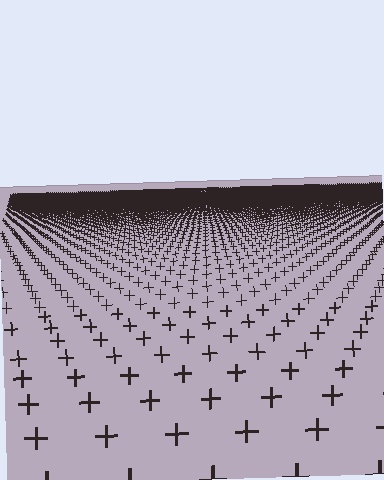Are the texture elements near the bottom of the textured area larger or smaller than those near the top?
Larger. Near the bottom, elements are closer to the viewer and appear at a bigger on-screen size.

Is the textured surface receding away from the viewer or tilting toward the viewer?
The surface is receding away from the viewer. Texture elements get smaller and denser toward the top.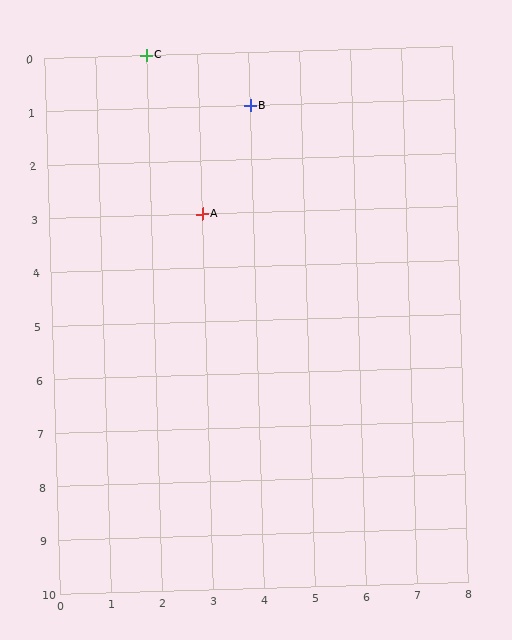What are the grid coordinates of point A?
Point A is at grid coordinates (3, 3).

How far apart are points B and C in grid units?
Points B and C are 2 columns and 1 row apart (about 2.2 grid units diagonally).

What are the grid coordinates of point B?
Point B is at grid coordinates (4, 1).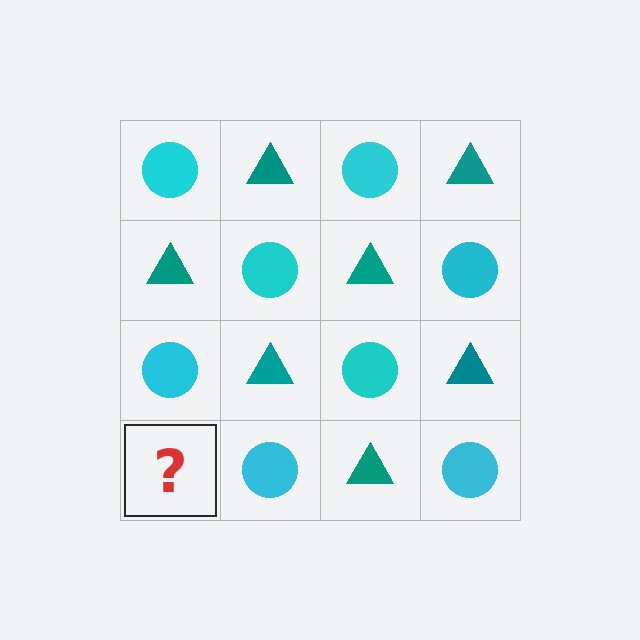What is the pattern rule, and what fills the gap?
The rule is that it alternates cyan circle and teal triangle in a checkerboard pattern. The gap should be filled with a teal triangle.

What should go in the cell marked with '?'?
The missing cell should contain a teal triangle.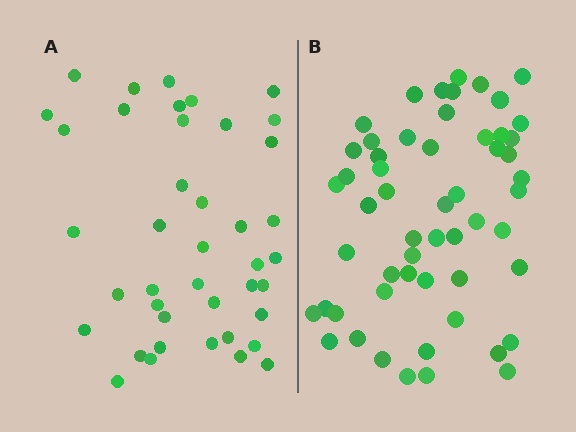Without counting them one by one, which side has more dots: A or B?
Region B (the right region) has more dots.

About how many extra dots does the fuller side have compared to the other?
Region B has approximately 15 more dots than region A.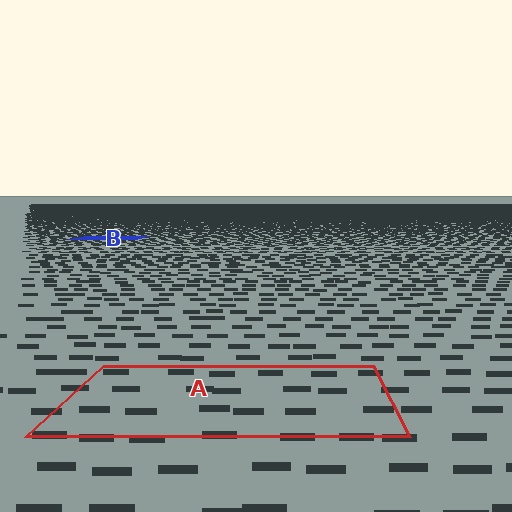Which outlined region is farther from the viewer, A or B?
Region B is farther from the viewer — the texture elements inside it appear smaller and more densely packed.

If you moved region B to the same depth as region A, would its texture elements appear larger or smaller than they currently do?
They would appear larger. At a closer depth, the same texture elements are projected at a bigger on-screen size.